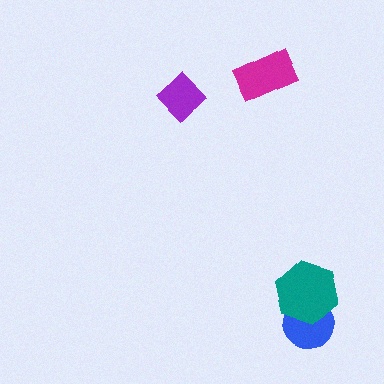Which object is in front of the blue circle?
The teal hexagon is in front of the blue circle.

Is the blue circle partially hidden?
Yes, it is partially covered by another shape.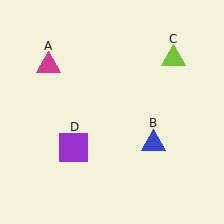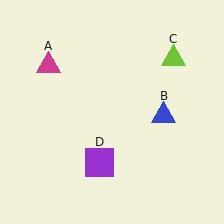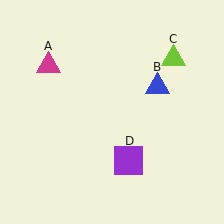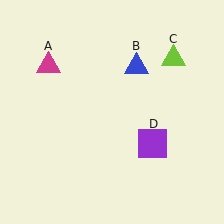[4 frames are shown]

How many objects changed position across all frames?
2 objects changed position: blue triangle (object B), purple square (object D).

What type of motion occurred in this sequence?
The blue triangle (object B), purple square (object D) rotated counterclockwise around the center of the scene.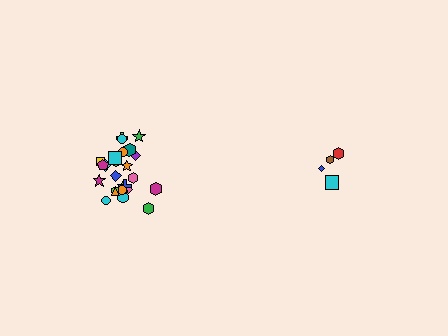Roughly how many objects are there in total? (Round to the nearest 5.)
Roughly 30 objects in total.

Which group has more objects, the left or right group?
The left group.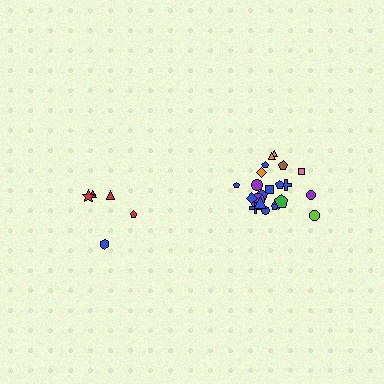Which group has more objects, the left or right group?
The right group.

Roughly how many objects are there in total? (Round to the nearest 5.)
Roughly 25 objects in total.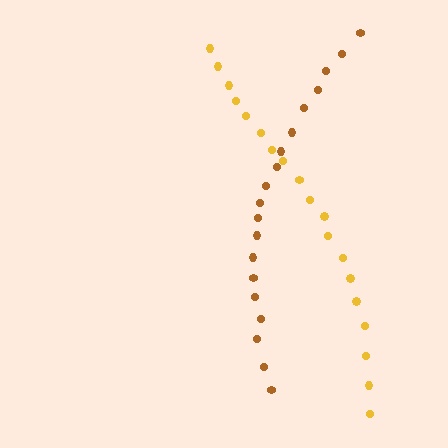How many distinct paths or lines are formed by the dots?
There are 2 distinct paths.